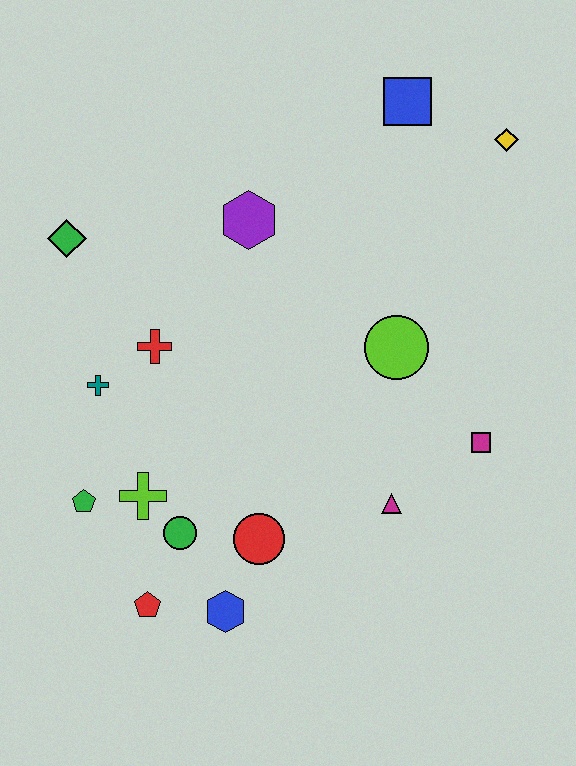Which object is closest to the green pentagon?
The lime cross is closest to the green pentagon.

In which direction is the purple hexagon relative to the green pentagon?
The purple hexagon is above the green pentagon.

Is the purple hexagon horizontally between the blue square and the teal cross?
Yes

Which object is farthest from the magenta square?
The green diamond is farthest from the magenta square.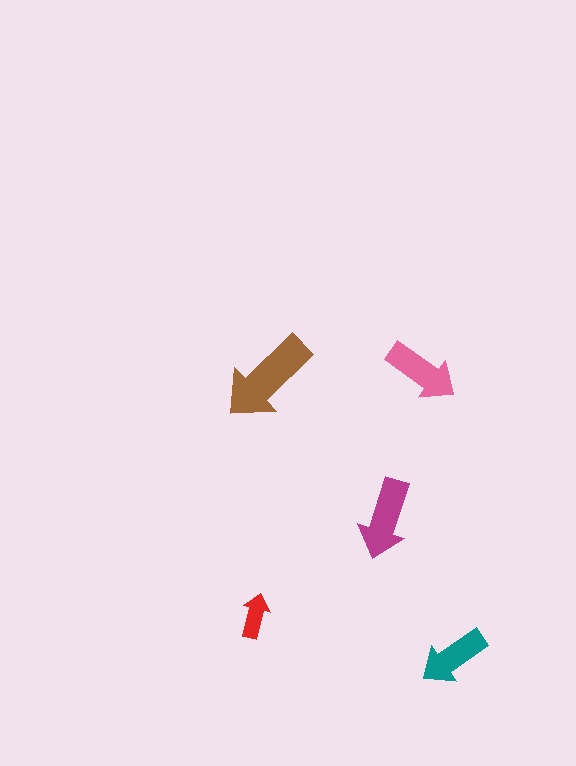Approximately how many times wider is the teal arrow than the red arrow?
About 1.5 times wider.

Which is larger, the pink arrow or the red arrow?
The pink one.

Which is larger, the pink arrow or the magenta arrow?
The magenta one.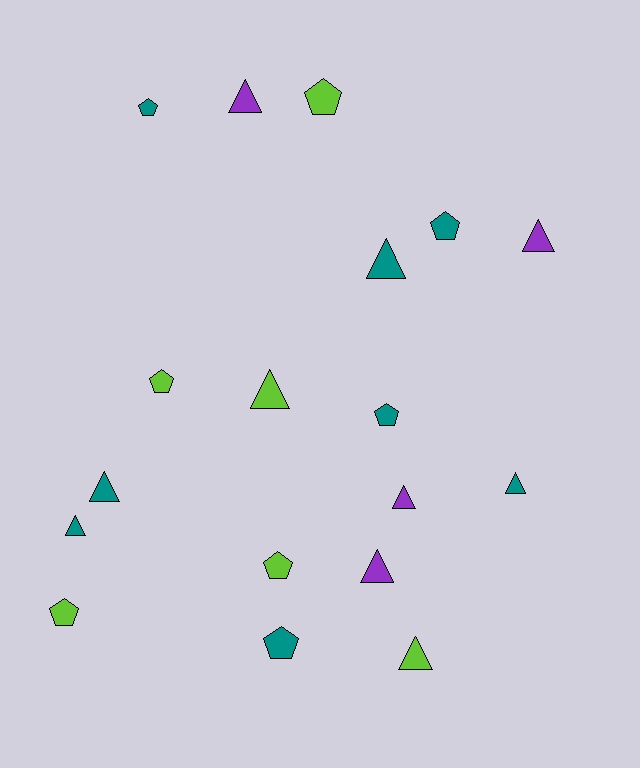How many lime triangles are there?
There are 2 lime triangles.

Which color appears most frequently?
Teal, with 8 objects.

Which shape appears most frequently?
Triangle, with 10 objects.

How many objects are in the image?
There are 18 objects.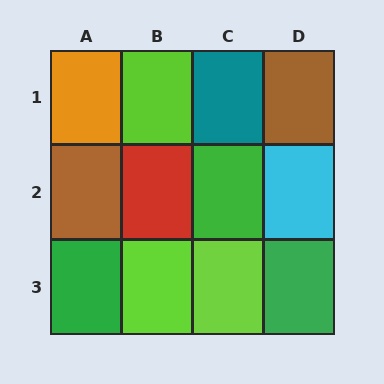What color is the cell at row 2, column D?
Cyan.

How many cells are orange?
1 cell is orange.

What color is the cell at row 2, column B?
Red.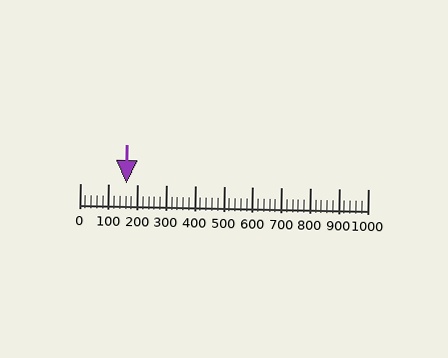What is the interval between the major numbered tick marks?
The major tick marks are spaced 100 units apart.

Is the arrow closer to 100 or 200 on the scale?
The arrow is closer to 200.